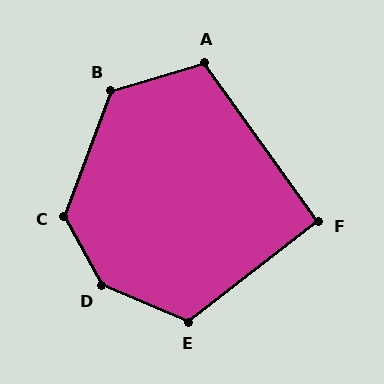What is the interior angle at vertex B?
Approximately 127 degrees (obtuse).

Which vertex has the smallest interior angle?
F, at approximately 92 degrees.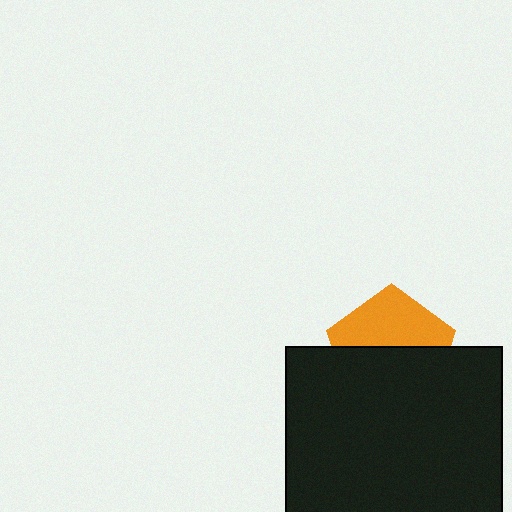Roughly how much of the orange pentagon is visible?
A small part of it is visible (roughly 44%).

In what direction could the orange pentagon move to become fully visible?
The orange pentagon could move up. That would shift it out from behind the black rectangle entirely.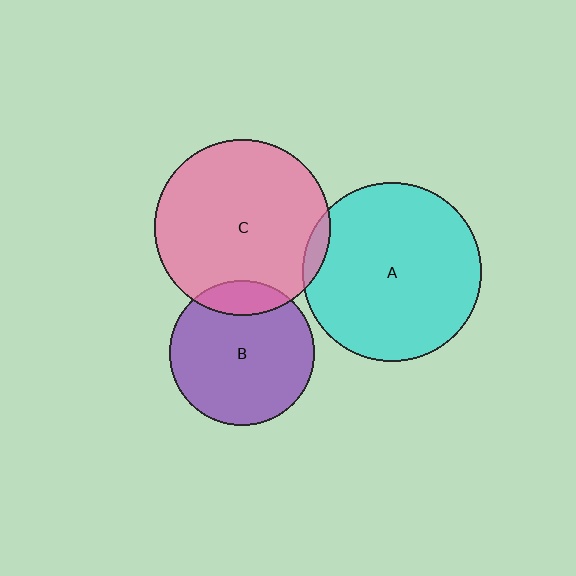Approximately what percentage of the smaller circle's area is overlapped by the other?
Approximately 5%.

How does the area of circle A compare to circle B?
Approximately 1.5 times.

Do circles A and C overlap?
Yes.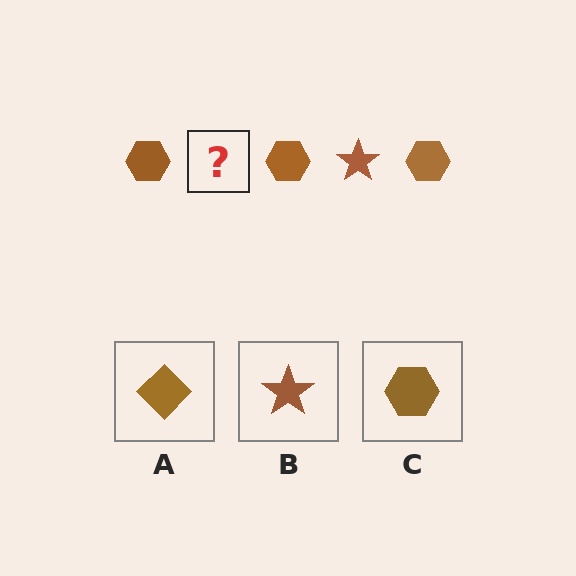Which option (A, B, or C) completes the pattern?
B.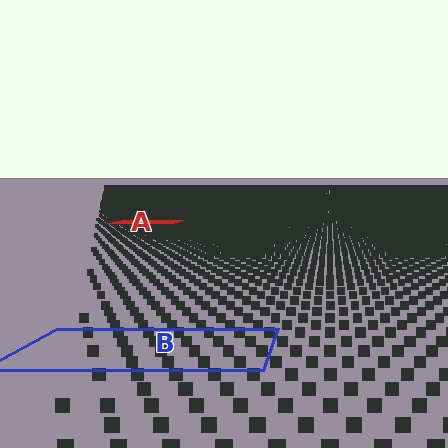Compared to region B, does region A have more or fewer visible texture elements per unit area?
Region A has more texture elements per unit area — they are packed more densely because it is farther away.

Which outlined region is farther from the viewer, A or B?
Region A is farther from the viewer — the texture elements inside it appear smaller and more densely packed.